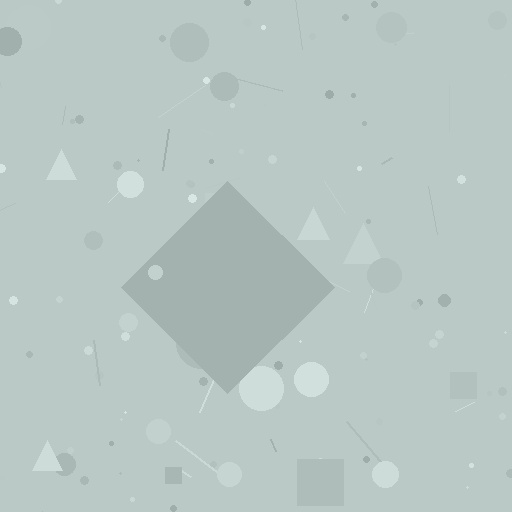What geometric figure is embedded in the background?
A diamond is embedded in the background.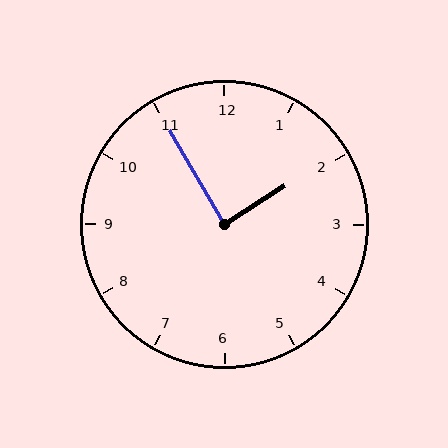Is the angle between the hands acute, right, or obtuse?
It is right.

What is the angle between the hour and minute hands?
Approximately 88 degrees.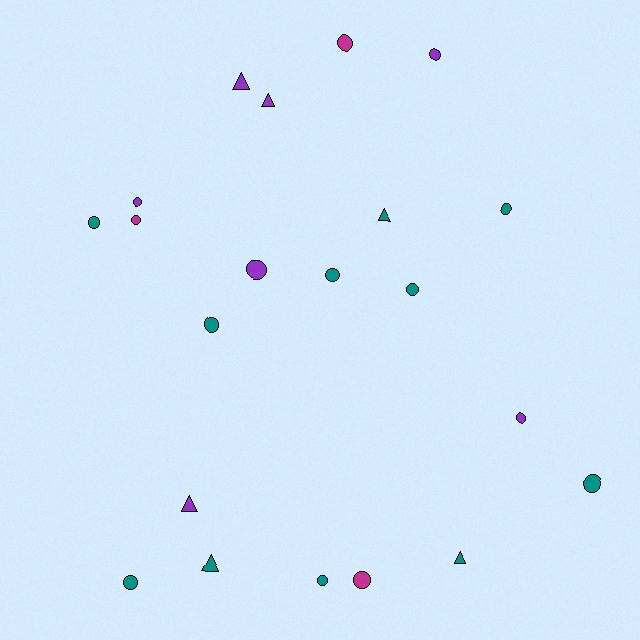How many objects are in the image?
There are 21 objects.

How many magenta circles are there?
There are 3 magenta circles.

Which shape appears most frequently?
Circle, with 15 objects.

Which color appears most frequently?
Teal, with 11 objects.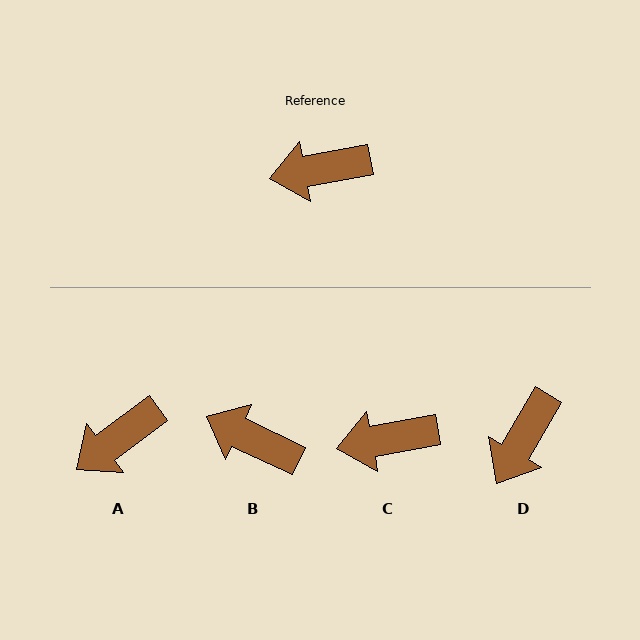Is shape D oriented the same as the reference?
No, it is off by about 49 degrees.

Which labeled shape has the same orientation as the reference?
C.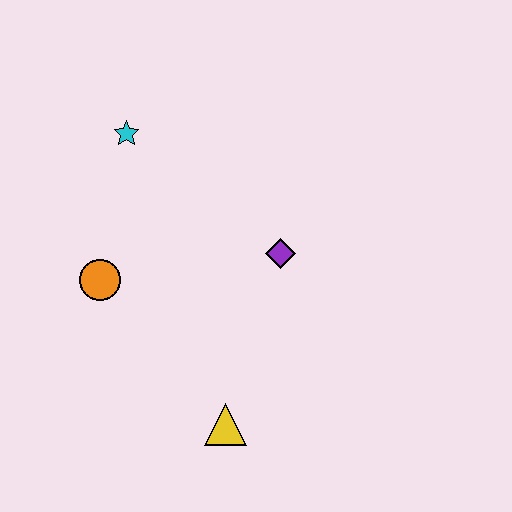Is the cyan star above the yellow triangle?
Yes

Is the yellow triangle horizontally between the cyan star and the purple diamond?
Yes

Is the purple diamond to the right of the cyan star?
Yes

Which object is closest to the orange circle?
The cyan star is closest to the orange circle.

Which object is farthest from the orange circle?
The yellow triangle is farthest from the orange circle.